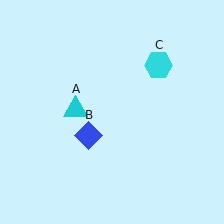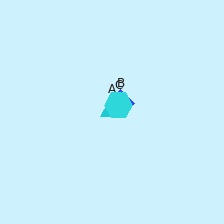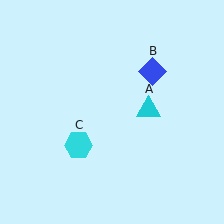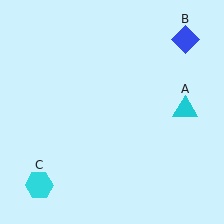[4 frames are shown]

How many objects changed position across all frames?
3 objects changed position: cyan triangle (object A), blue diamond (object B), cyan hexagon (object C).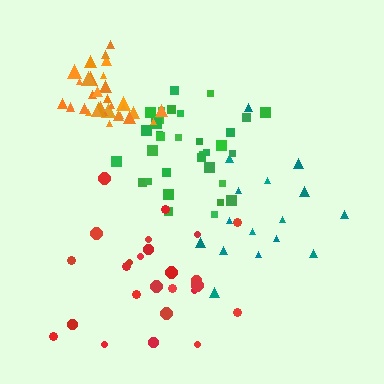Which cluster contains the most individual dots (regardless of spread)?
Green (35).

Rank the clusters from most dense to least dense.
orange, green, red, teal.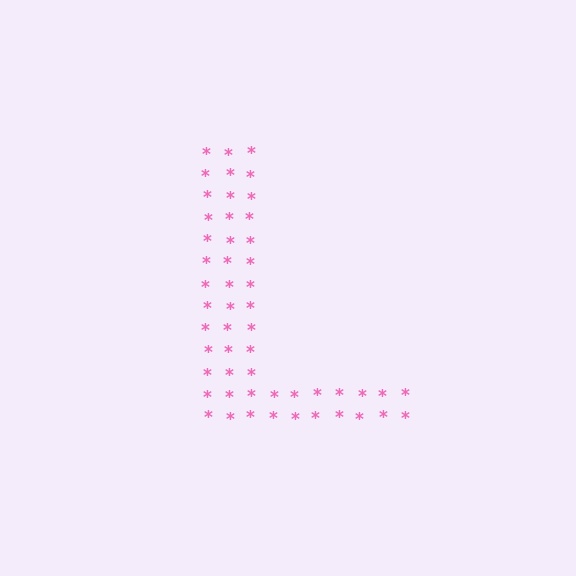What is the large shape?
The large shape is the letter L.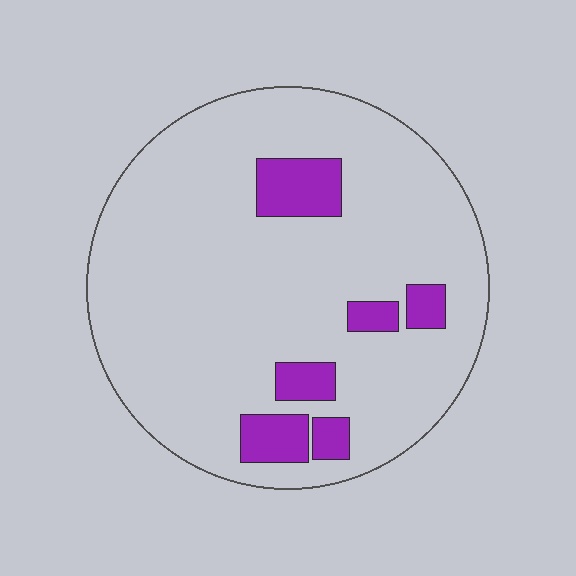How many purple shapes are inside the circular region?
6.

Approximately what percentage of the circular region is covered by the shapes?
Approximately 10%.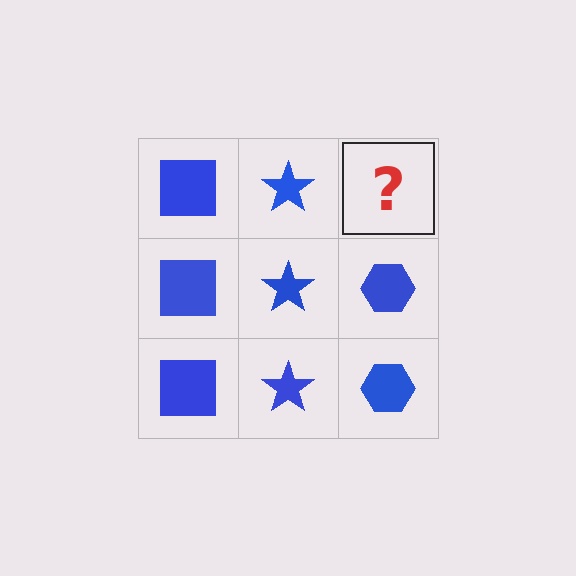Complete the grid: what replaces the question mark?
The question mark should be replaced with a blue hexagon.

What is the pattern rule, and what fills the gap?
The rule is that each column has a consistent shape. The gap should be filled with a blue hexagon.